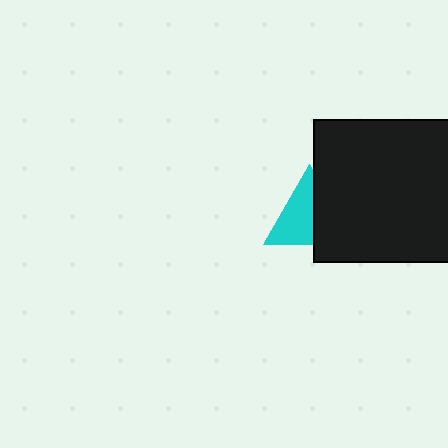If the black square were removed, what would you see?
You would see the complete cyan triangle.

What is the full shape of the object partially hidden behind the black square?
The partially hidden object is a cyan triangle.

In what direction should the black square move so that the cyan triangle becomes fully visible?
The black square should move right. That is the shortest direction to clear the overlap and leave the cyan triangle fully visible.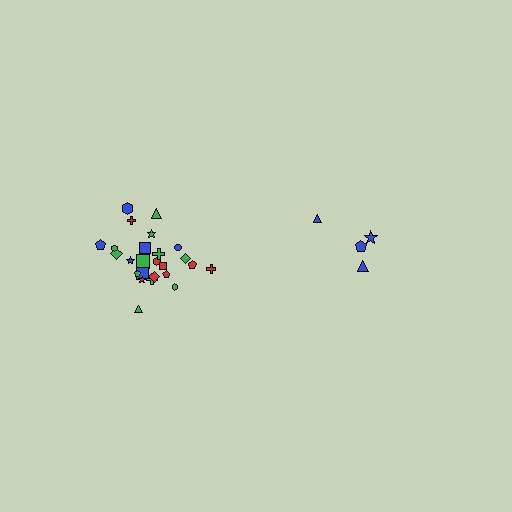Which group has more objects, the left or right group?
The left group.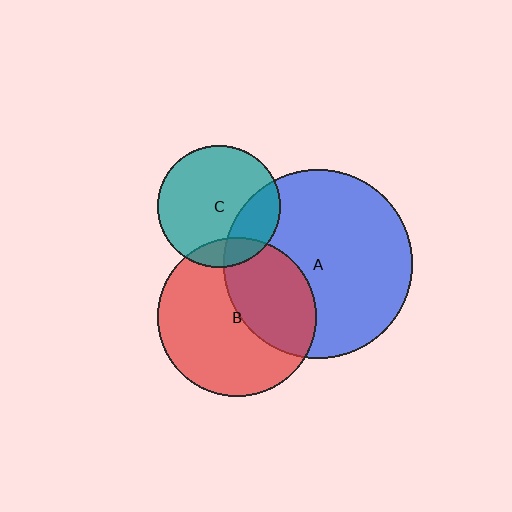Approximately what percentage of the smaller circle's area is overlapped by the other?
Approximately 25%.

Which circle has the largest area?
Circle A (blue).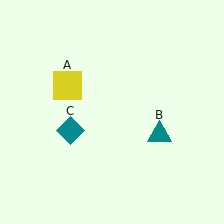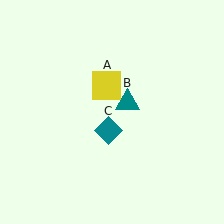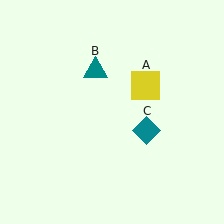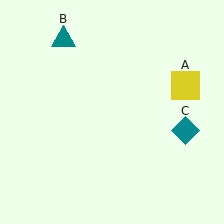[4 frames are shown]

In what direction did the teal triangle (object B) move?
The teal triangle (object B) moved up and to the left.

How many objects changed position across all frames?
3 objects changed position: yellow square (object A), teal triangle (object B), teal diamond (object C).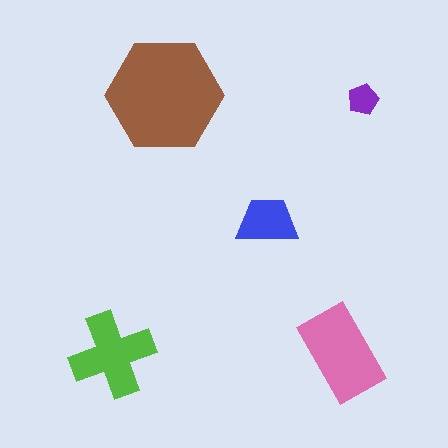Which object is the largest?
The brown hexagon.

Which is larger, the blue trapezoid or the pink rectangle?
The pink rectangle.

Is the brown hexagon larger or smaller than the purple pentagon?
Larger.